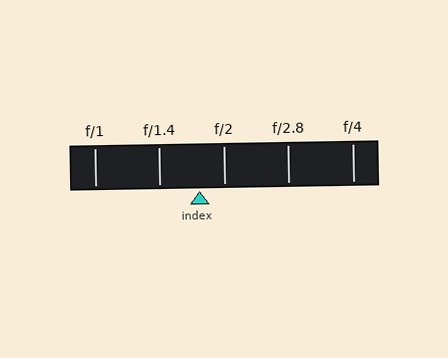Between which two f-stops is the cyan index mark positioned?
The index mark is between f/1.4 and f/2.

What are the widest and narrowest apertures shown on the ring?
The widest aperture shown is f/1 and the narrowest is f/4.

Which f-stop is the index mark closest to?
The index mark is closest to f/2.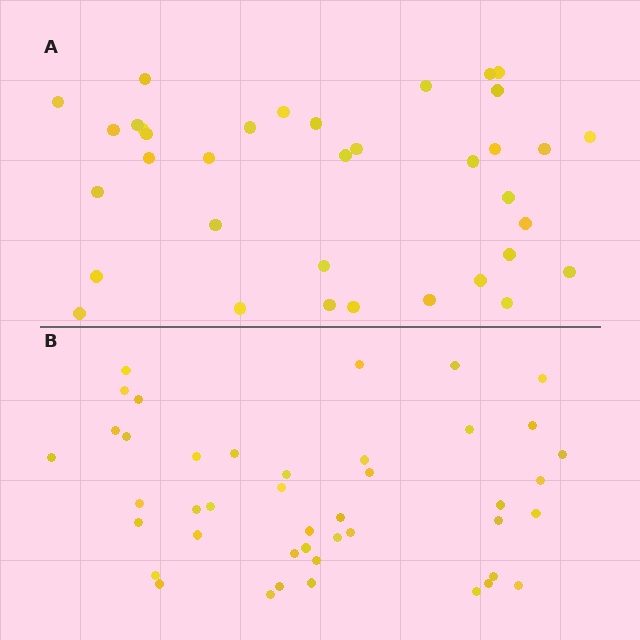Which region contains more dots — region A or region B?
Region B (the bottom region) has more dots.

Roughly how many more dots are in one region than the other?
Region B has roughly 8 or so more dots than region A.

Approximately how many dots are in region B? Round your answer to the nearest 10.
About 40 dots. (The exact count is 43, which rounds to 40.)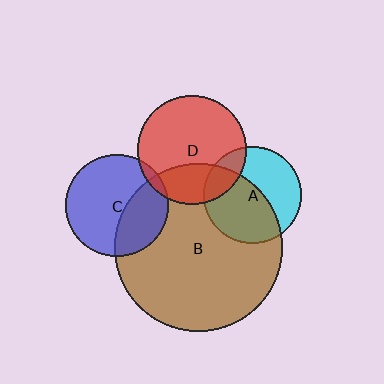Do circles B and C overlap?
Yes.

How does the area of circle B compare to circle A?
Approximately 3.0 times.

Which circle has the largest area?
Circle B (brown).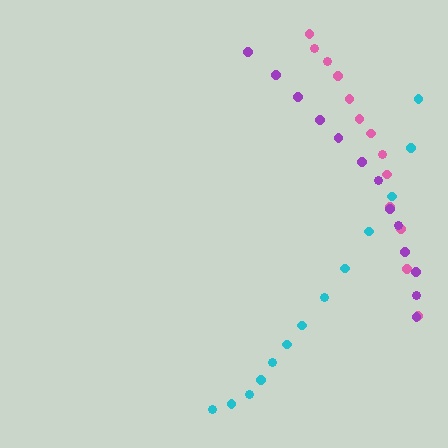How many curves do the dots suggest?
There are 3 distinct paths.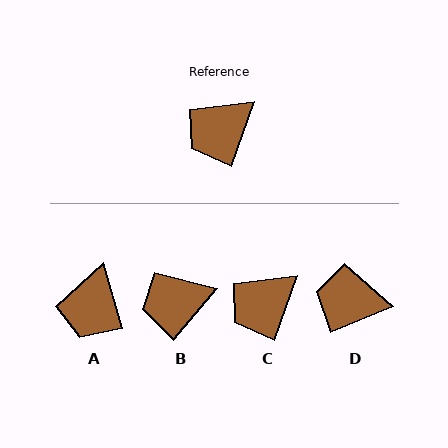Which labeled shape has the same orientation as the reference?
C.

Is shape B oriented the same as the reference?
No, it is off by about 21 degrees.